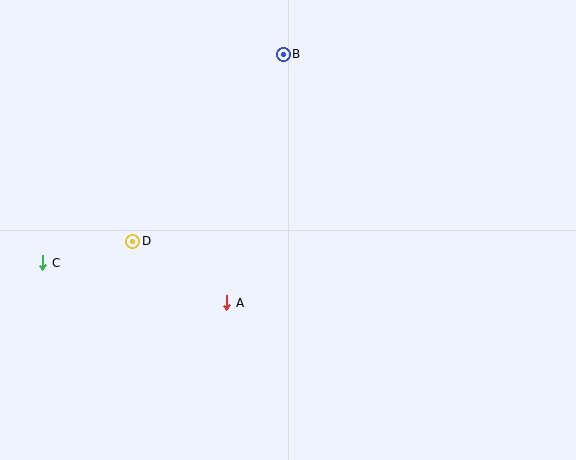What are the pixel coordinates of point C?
Point C is at (43, 263).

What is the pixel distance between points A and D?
The distance between A and D is 113 pixels.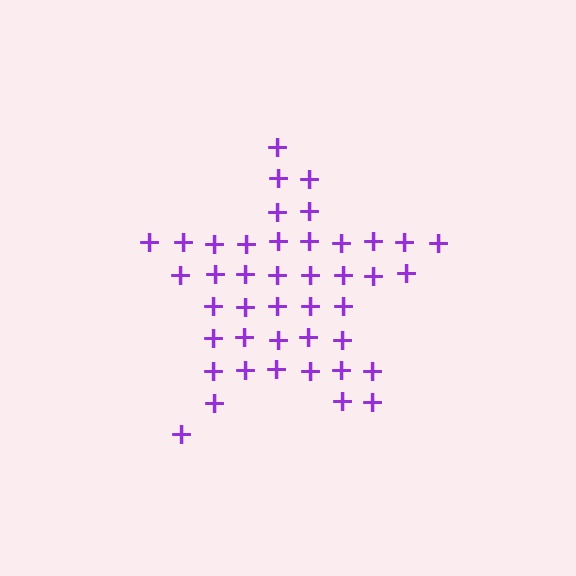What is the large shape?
The large shape is a star.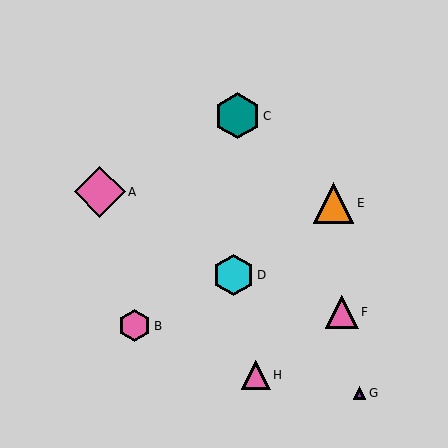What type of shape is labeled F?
Shape F is a pink triangle.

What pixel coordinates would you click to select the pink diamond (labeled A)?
Click at (100, 192) to select the pink diamond A.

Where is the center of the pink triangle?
The center of the pink triangle is at (256, 375).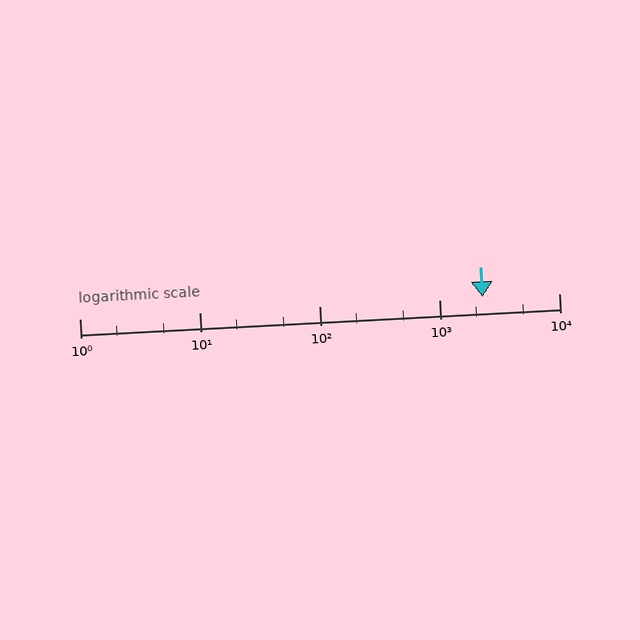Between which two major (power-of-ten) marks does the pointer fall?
The pointer is between 1000 and 10000.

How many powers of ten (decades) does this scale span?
The scale spans 4 decades, from 1 to 10000.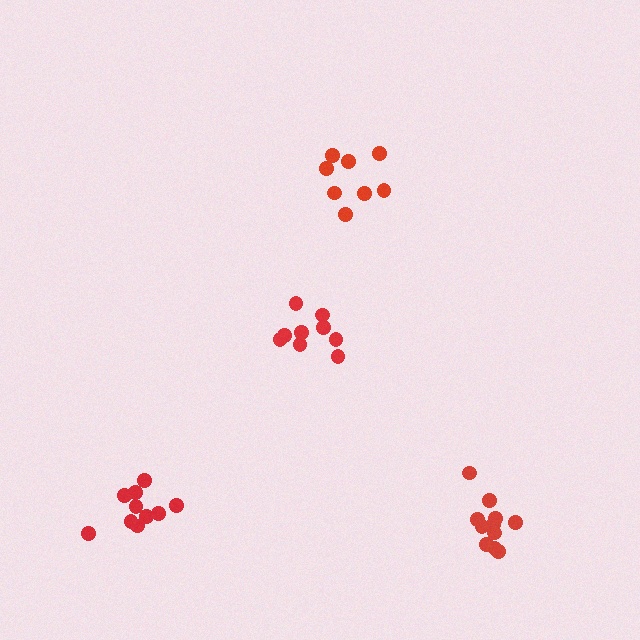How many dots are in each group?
Group 1: 11 dots, Group 2: 8 dots, Group 3: 9 dots, Group 4: 10 dots (38 total).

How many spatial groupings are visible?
There are 4 spatial groupings.